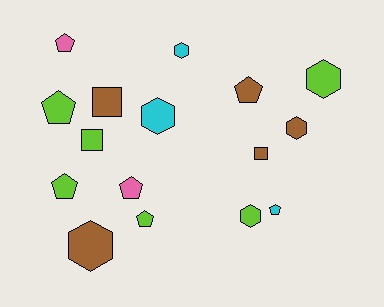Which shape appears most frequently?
Pentagon, with 7 objects.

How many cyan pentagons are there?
There is 1 cyan pentagon.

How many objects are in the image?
There are 16 objects.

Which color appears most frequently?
Lime, with 6 objects.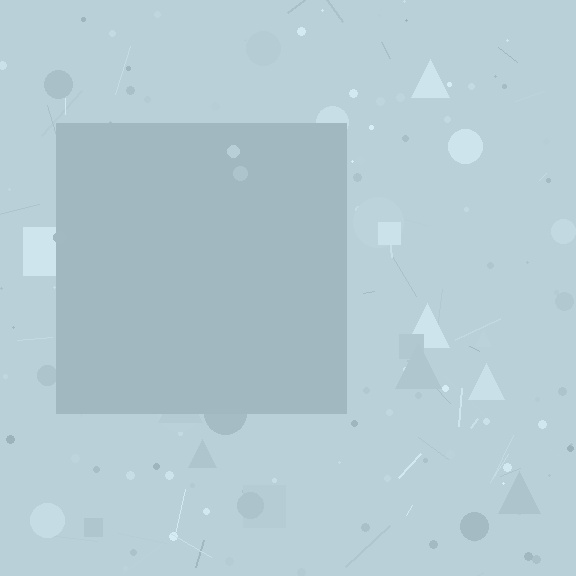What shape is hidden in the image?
A square is hidden in the image.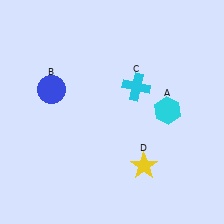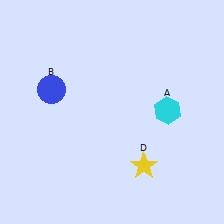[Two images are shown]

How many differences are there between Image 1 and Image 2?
There is 1 difference between the two images.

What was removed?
The cyan cross (C) was removed in Image 2.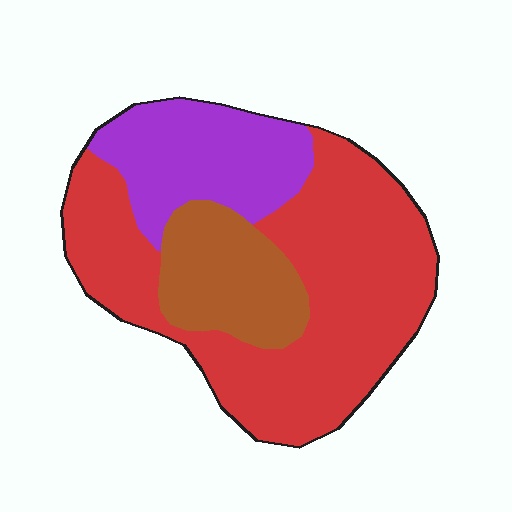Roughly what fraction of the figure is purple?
Purple takes up about one quarter (1/4) of the figure.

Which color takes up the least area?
Brown, at roughly 20%.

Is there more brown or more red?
Red.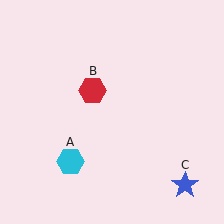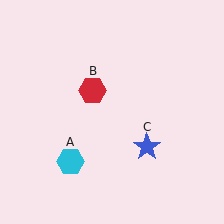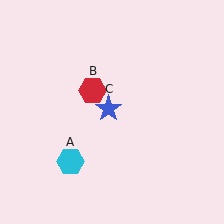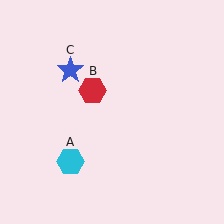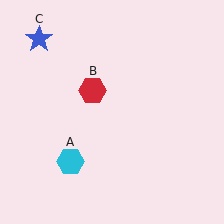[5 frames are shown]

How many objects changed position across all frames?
1 object changed position: blue star (object C).